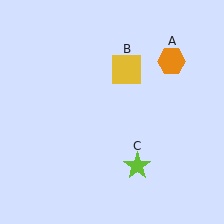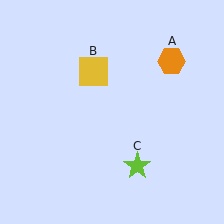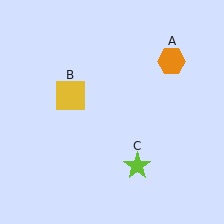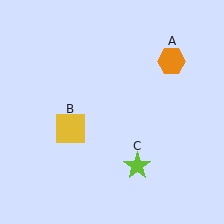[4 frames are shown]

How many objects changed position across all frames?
1 object changed position: yellow square (object B).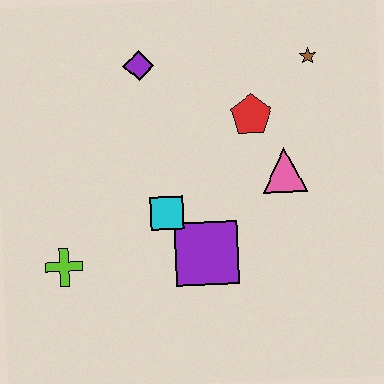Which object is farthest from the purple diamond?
The lime cross is farthest from the purple diamond.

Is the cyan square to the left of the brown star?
Yes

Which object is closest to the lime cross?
The cyan square is closest to the lime cross.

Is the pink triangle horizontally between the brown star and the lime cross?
Yes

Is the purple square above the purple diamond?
No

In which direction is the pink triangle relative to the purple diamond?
The pink triangle is to the right of the purple diamond.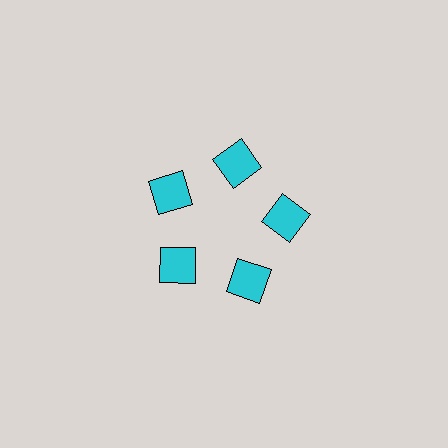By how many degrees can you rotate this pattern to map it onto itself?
The pattern maps onto itself every 72 degrees of rotation.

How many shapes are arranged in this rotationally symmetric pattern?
There are 5 shapes, arranged in 5 groups of 1.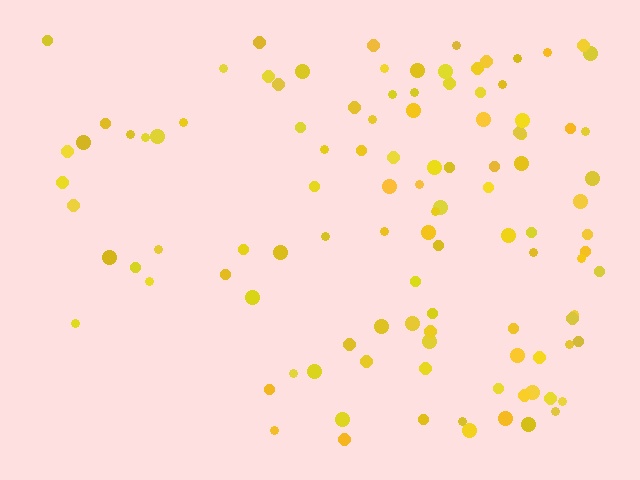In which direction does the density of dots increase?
From left to right, with the right side densest.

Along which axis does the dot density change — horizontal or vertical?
Horizontal.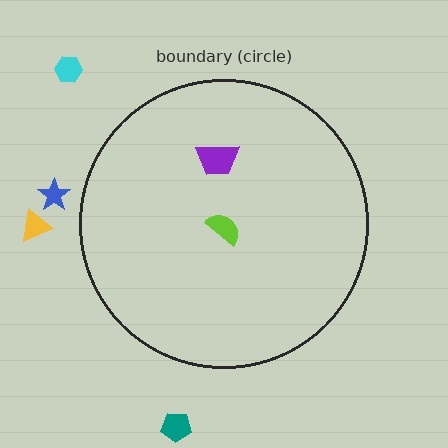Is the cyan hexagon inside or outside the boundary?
Outside.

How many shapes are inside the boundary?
2 inside, 4 outside.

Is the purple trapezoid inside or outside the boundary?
Inside.